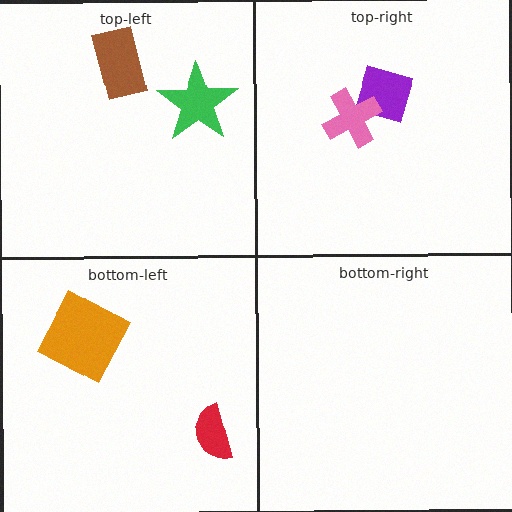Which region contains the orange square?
The bottom-left region.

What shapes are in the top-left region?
The brown rectangle, the green star.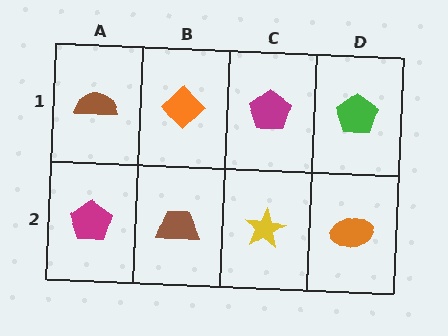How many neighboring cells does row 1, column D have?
2.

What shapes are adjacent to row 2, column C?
A magenta pentagon (row 1, column C), a brown trapezoid (row 2, column B), an orange ellipse (row 2, column D).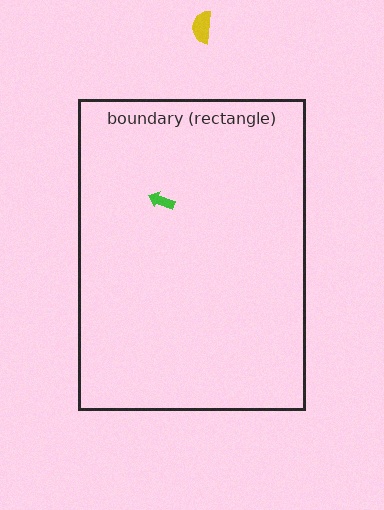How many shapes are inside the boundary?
1 inside, 1 outside.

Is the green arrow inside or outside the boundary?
Inside.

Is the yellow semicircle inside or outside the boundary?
Outside.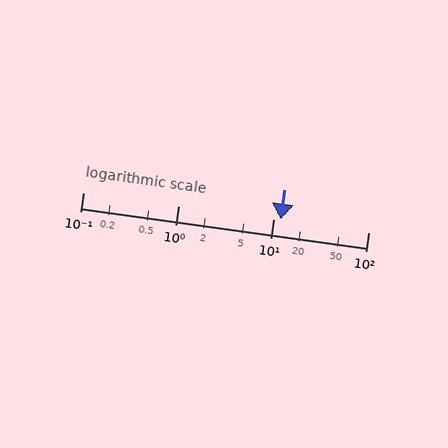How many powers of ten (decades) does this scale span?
The scale spans 3 decades, from 0.1 to 100.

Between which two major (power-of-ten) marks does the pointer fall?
The pointer is between 10 and 100.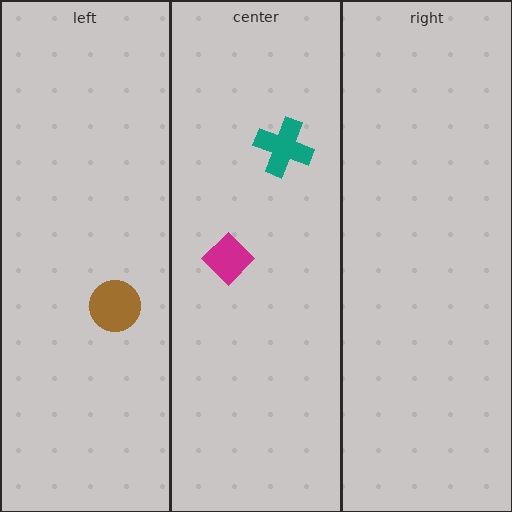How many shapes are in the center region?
2.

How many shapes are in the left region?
1.